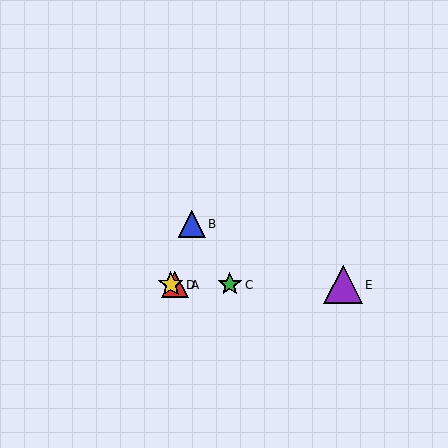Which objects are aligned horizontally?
Objects A, C, D, E are aligned horizontally.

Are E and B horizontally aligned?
No, E is at y≈285 and B is at y≈224.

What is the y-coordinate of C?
Object C is at y≈285.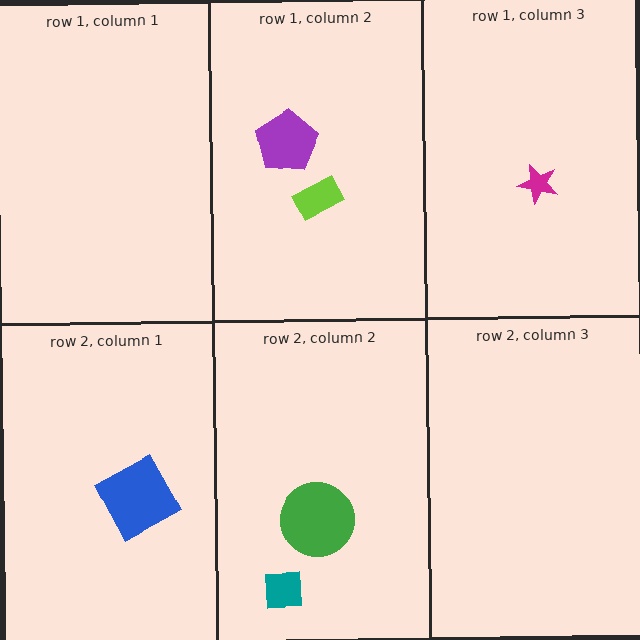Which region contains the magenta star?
The row 1, column 3 region.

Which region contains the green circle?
The row 2, column 2 region.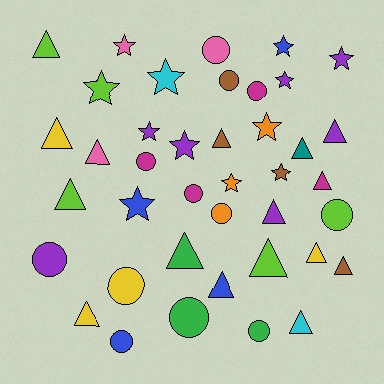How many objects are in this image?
There are 40 objects.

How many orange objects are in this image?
There are 3 orange objects.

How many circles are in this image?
There are 12 circles.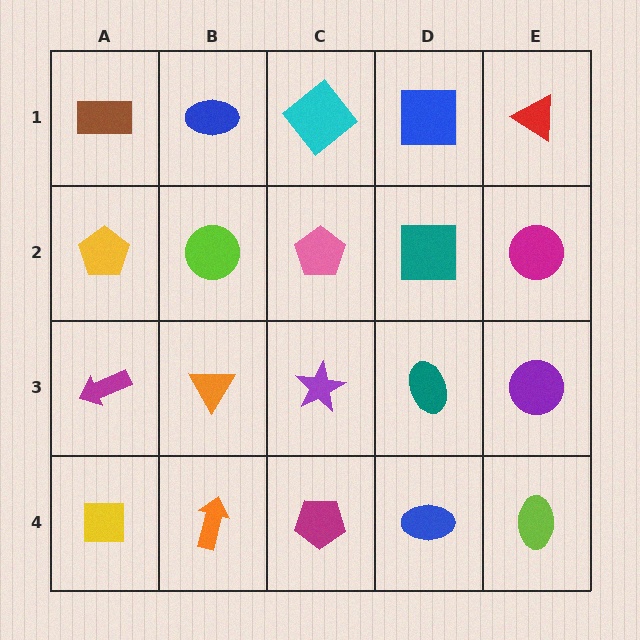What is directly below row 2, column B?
An orange triangle.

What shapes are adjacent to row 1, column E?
A magenta circle (row 2, column E), a blue square (row 1, column D).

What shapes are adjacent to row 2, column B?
A blue ellipse (row 1, column B), an orange triangle (row 3, column B), a yellow pentagon (row 2, column A), a pink pentagon (row 2, column C).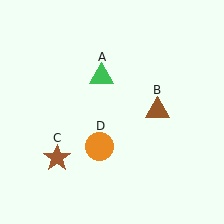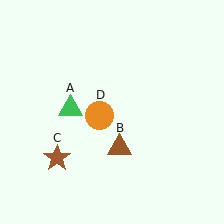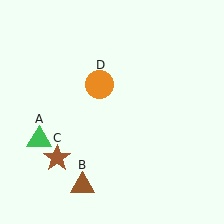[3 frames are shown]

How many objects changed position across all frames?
3 objects changed position: green triangle (object A), brown triangle (object B), orange circle (object D).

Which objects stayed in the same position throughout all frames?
Brown star (object C) remained stationary.